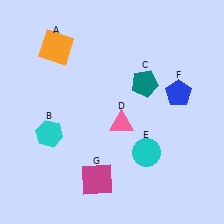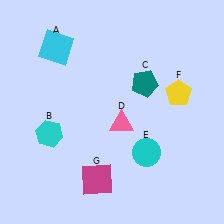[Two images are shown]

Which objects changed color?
A changed from orange to cyan. F changed from blue to yellow.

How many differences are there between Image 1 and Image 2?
There are 2 differences between the two images.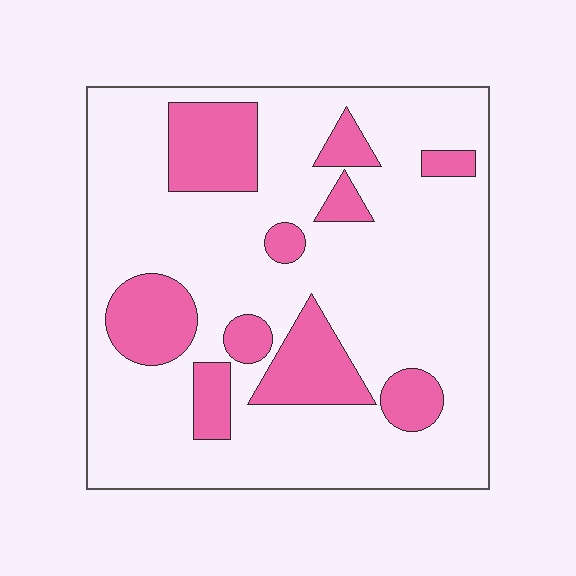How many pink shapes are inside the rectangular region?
10.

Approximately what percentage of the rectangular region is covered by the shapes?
Approximately 25%.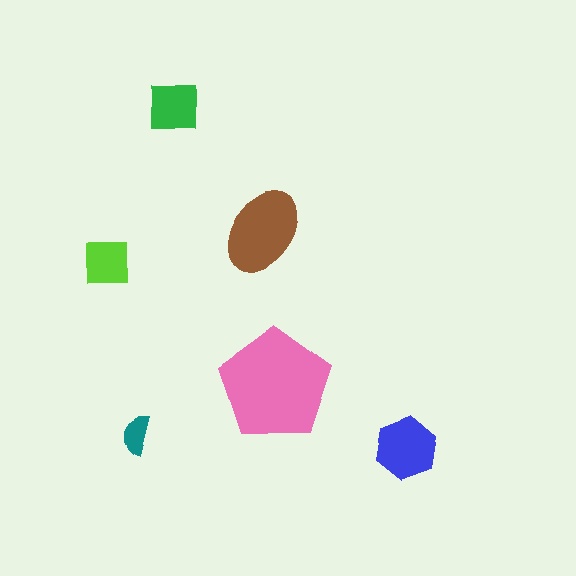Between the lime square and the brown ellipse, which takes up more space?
The brown ellipse.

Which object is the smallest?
The teal semicircle.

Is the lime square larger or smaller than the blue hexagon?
Smaller.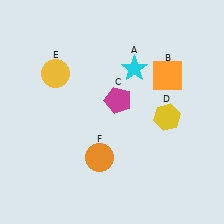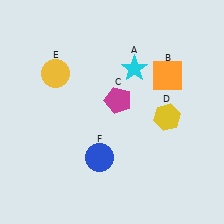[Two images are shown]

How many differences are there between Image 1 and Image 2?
There is 1 difference between the two images.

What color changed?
The circle (F) changed from orange in Image 1 to blue in Image 2.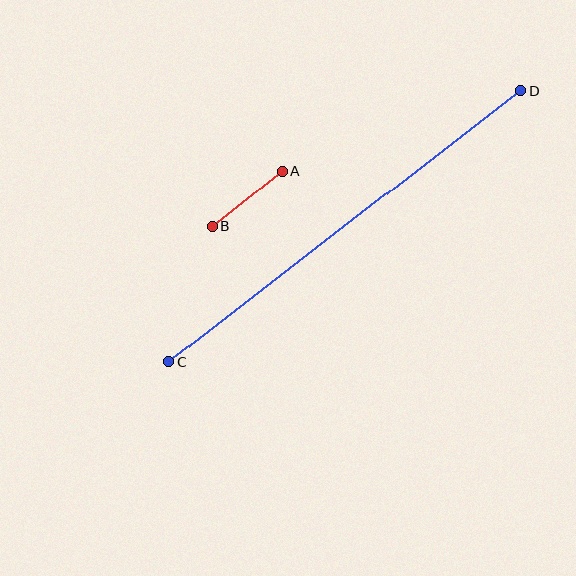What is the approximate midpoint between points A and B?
The midpoint is at approximately (247, 199) pixels.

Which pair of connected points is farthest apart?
Points C and D are farthest apart.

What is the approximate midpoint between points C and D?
The midpoint is at approximately (345, 227) pixels.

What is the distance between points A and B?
The distance is approximately 88 pixels.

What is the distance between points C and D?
The distance is approximately 444 pixels.